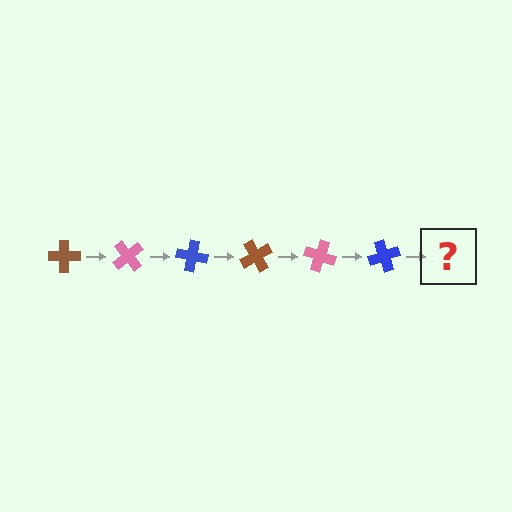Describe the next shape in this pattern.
It should be a brown cross, rotated 300 degrees from the start.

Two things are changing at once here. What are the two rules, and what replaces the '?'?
The two rules are that it rotates 50 degrees each step and the color cycles through brown, pink, and blue. The '?' should be a brown cross, rotated 300 degrees from the start.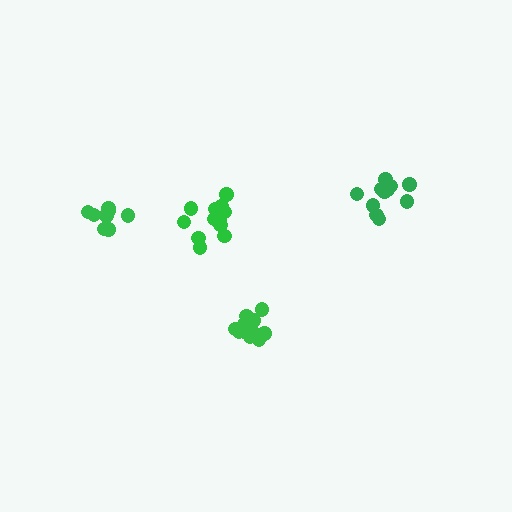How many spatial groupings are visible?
There are 4 spatial groupings.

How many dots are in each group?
Group 1: 11 dots, Group 2: 12 dots, Group 3: 12 dots, Group 4: 8 dots (43 total).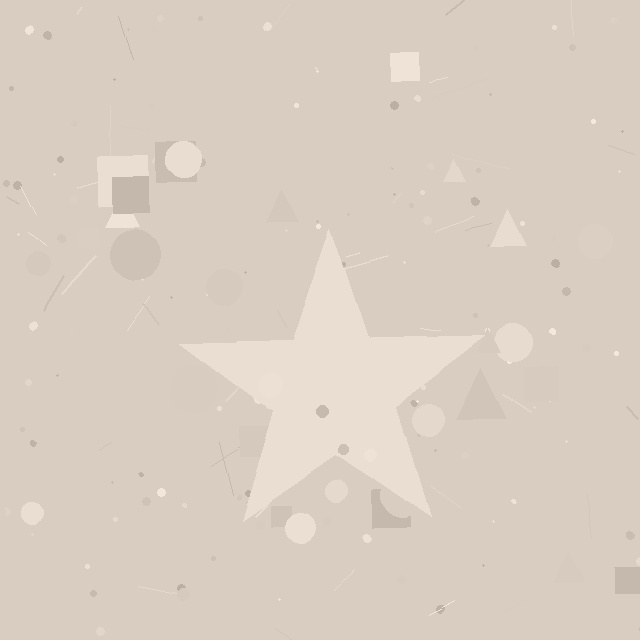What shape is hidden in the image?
A star is hidden in the image.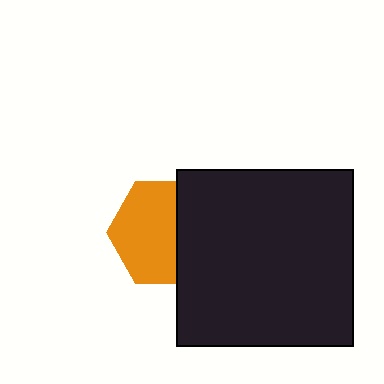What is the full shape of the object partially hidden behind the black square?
The partially hidden object is an orange hexagon.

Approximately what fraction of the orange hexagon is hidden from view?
Roughly 38% of the orange hexagon is hidden behind the black square.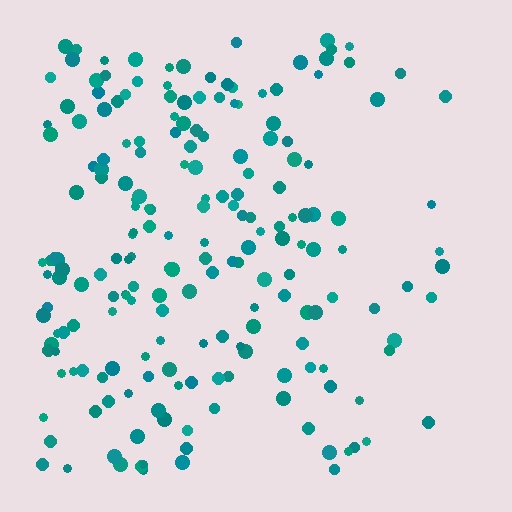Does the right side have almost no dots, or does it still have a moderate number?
Still a moderate number, just noticeably fewer than the left.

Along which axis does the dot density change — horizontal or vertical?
Horizontal.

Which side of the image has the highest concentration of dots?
The left.